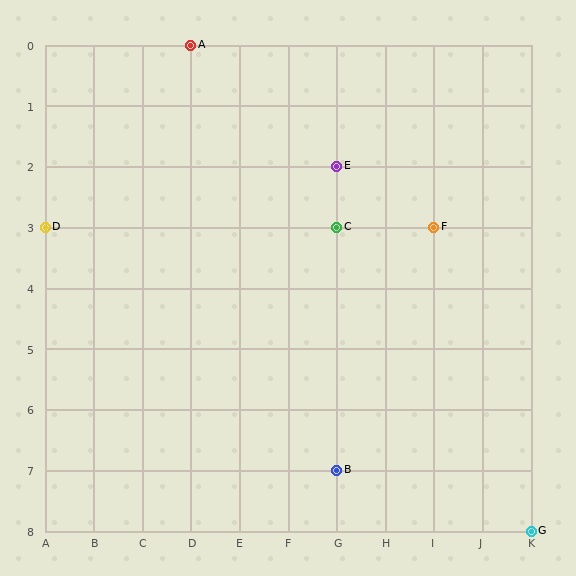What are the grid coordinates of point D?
Point D is at grid coordinates (A, 3).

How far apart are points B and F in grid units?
Points B and F are 2 columns and 4 rows apart (about 4.5 grid units diagonally).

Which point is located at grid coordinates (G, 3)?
Point C is at (G, 3).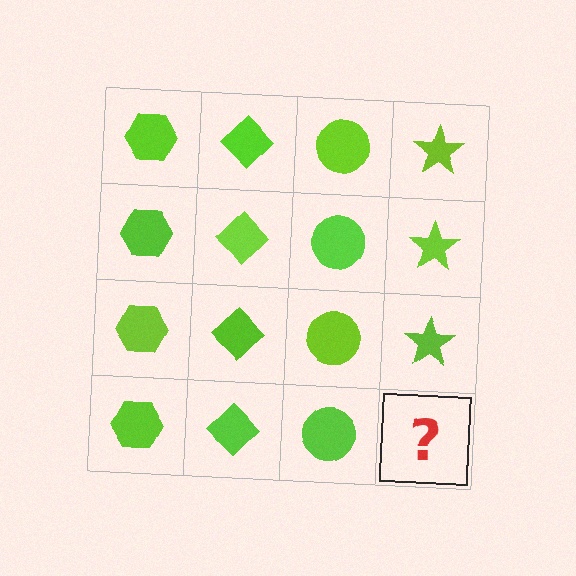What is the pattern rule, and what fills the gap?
The rule is that each column has a consistent shape. The gap should be filled with a lime star.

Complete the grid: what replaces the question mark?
The question mark should be replaced with a lime star.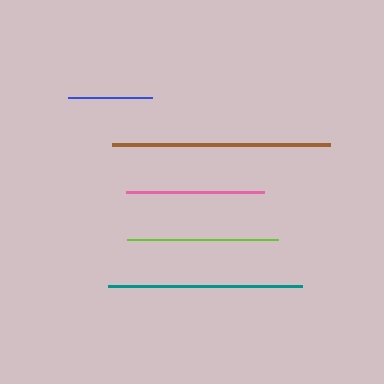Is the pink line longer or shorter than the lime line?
The lime line is longer than the pink line.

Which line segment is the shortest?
The blue line is the shortest at approximately 84 pixels.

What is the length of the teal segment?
The teal segment is approximately 194 pixels long.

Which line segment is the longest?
The brown line is the longest at approximately 218 pixels.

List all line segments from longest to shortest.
From longest to shortest: brown, teal, lime, pink, blue.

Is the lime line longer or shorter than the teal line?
The teal line is longer than the lime line.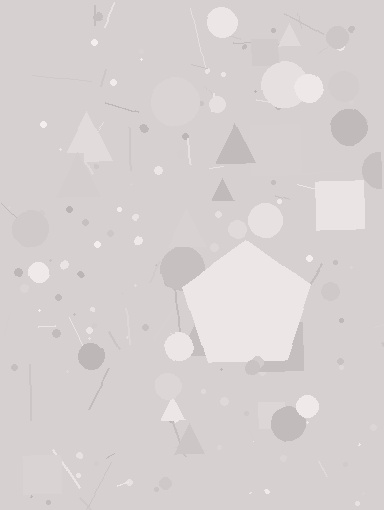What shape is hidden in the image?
A pentagon is hidden in the image.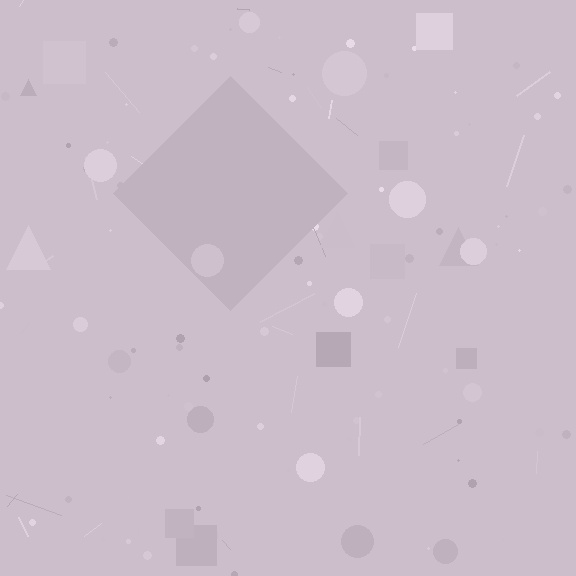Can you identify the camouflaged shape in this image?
The camouflaged shape is a diamond.